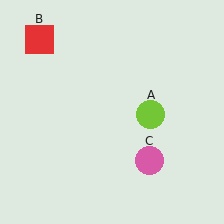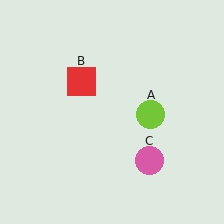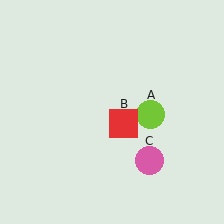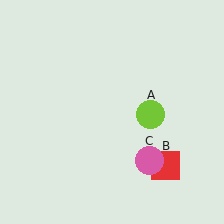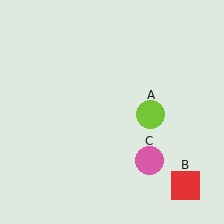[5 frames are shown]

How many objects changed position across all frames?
1 object changed position: red square (object B).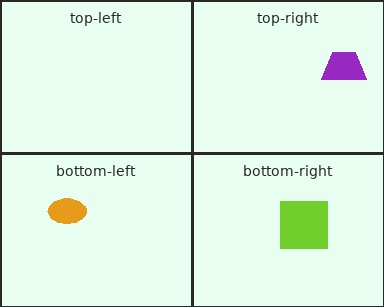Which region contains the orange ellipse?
The bottom-left region.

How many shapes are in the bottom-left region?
1.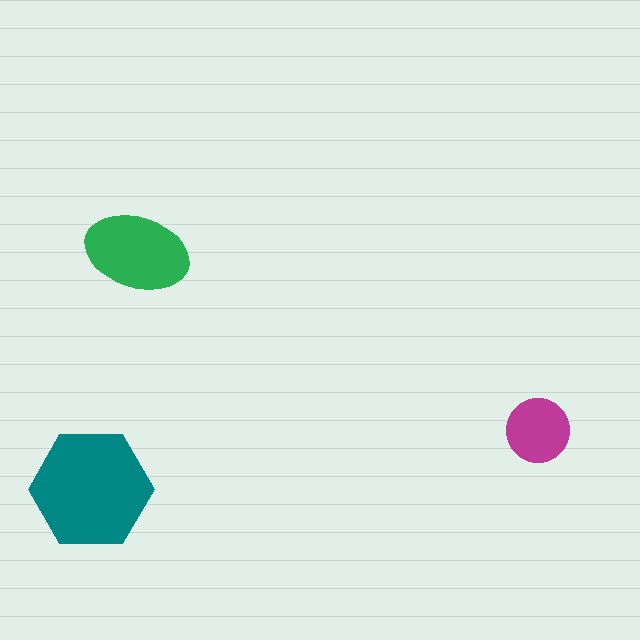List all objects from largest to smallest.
The teal hexagon, the green ellipse, the magenta circle.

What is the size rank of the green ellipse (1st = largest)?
2nd.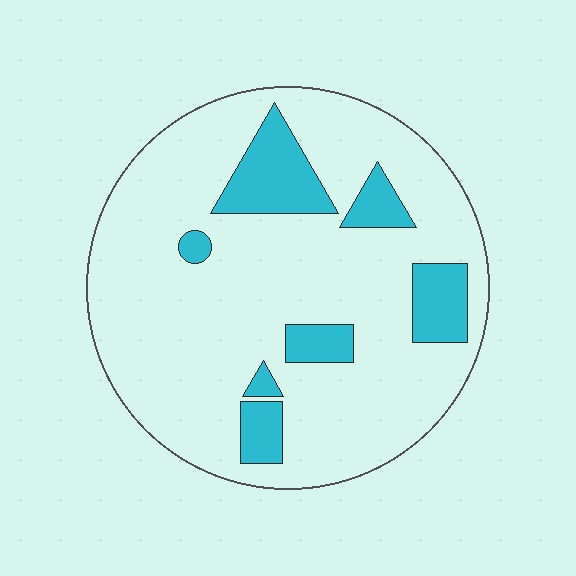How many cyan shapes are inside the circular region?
7.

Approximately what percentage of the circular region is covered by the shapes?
Approximately 15%.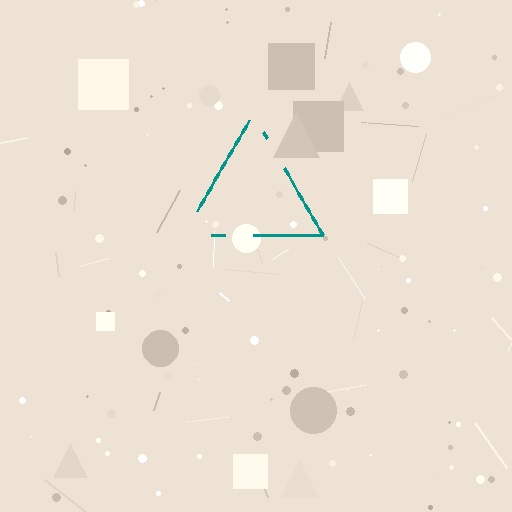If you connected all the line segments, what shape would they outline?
They would outline a triangle.